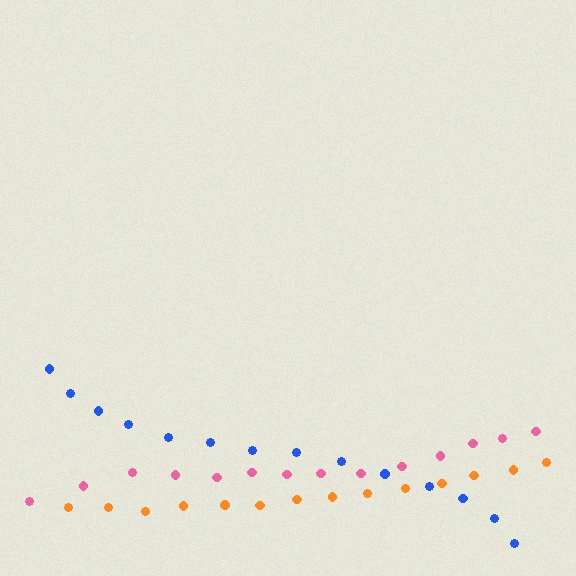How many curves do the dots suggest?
There are 3 distinct paths.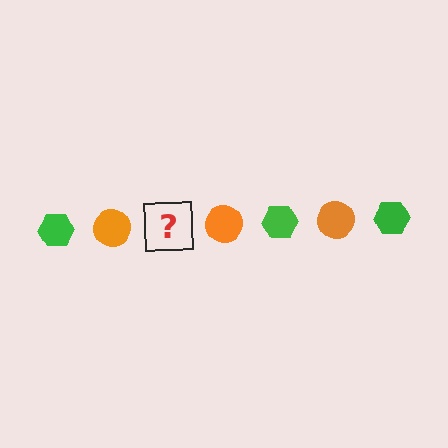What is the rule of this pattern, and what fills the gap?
The rule is that the pattern alternates between green hexagon and orange circle. The gap should be filled with a green hexagon.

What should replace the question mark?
The question mark should be replaced with a green hexagon.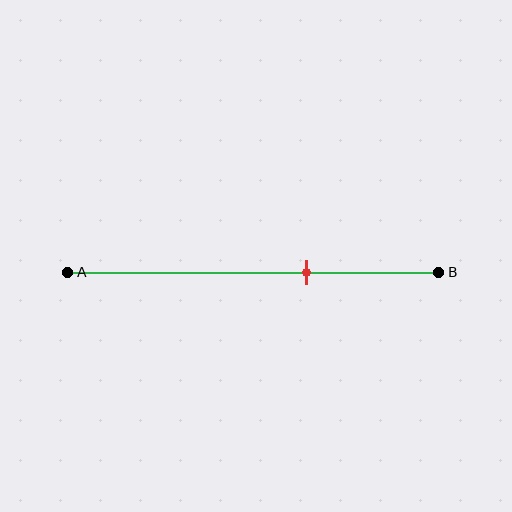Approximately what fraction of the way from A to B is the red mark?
The red mark is approximately 65% of the way from A to B.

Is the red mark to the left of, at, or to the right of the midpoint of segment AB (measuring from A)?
The red mark is to the right of the midpoint of segment AB.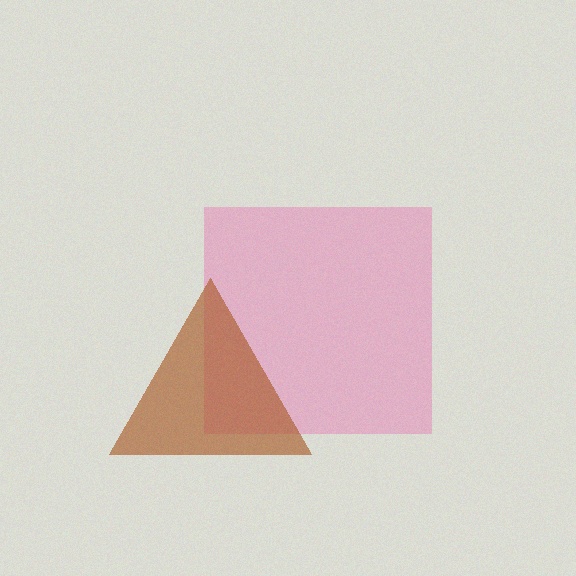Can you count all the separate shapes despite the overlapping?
Yes, there are 2 separate shapes.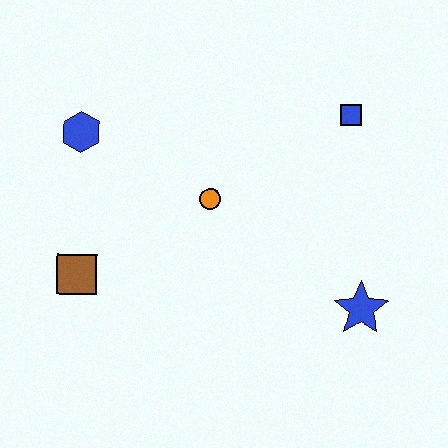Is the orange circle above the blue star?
Yes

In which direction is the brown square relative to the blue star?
The brown square is to the left of the blue star.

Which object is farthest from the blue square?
The brown square is farthest from the blue square.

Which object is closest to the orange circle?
The blue hexagon is closest to the orange circle.